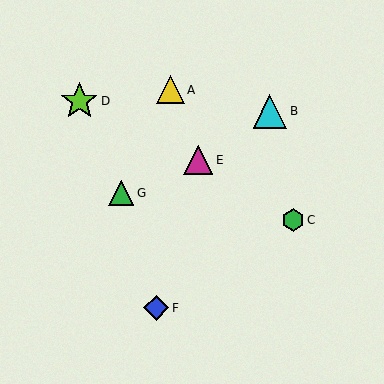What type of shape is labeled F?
Shape F is a blue diamond.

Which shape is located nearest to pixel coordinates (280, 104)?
The cyan triangle (labeled B) at (270, 111) is nearest to that location.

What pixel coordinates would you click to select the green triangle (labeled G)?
Click at (121, 193) to select the green triangle G.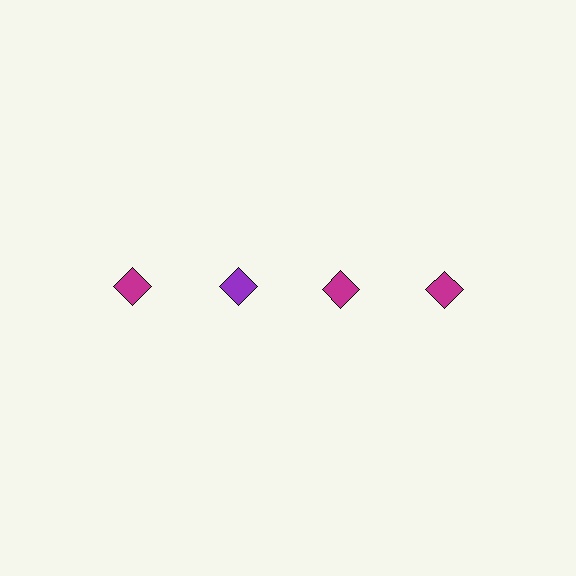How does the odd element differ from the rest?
It has a different color: purple instead of magenta.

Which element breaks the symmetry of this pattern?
The purple diamond in the top row, second from left column breaks the symmetry. All other shapes are magenta diamonds.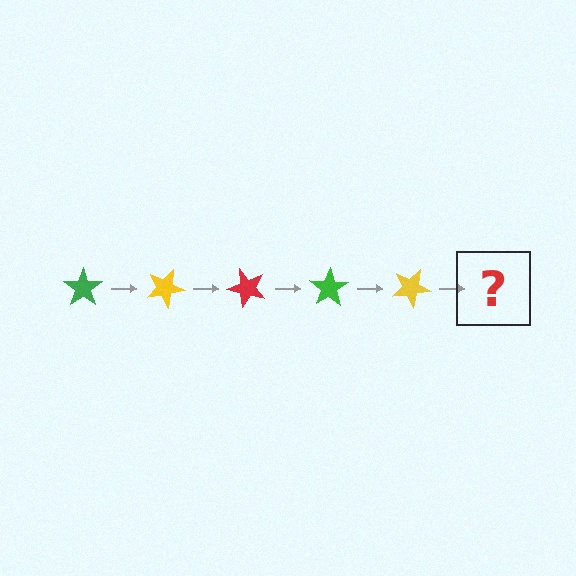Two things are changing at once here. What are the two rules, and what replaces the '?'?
The two rules are that it rotates 25 degrees each step and the color cycles through green, yellow, and red. The '?' should be a red star, rotated 125 degrees from the start.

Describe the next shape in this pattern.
It should be a red star, rotated 125 degrees from the start.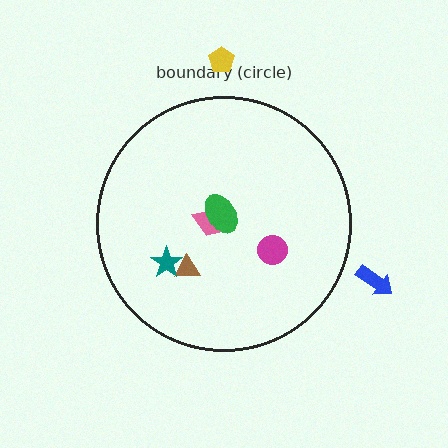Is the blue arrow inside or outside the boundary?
Outside.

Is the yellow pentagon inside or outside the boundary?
Outside.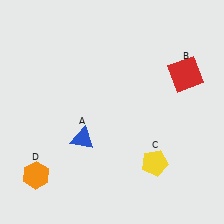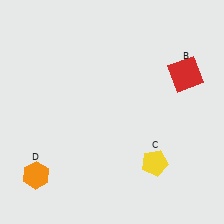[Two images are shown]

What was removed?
The blue triangle (A) was removed in Image 2.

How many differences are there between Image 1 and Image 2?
There is 1 difference between the two images.